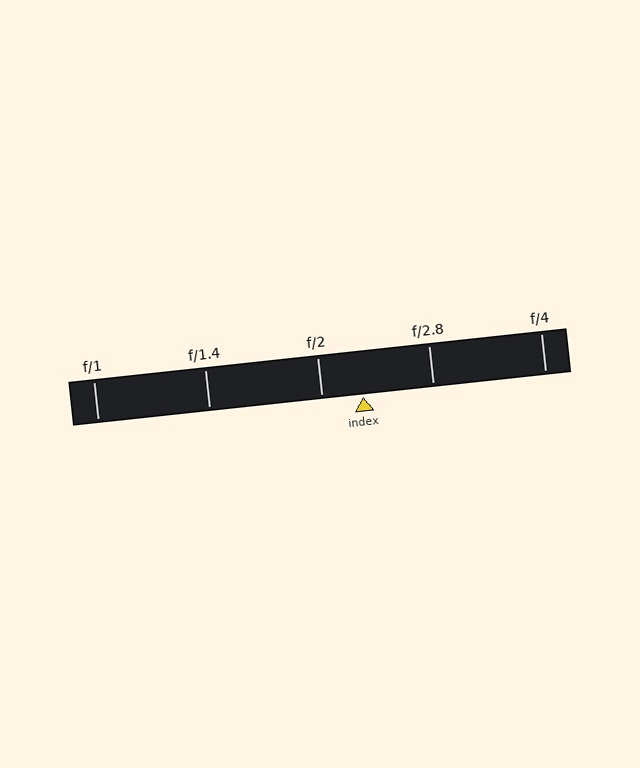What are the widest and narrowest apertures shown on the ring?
The widest aperture shown is f/1 and the narrowest is f/4.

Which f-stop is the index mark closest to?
The index mark is closest to f/2.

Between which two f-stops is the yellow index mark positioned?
The index mark is between f/2 and f/2.8.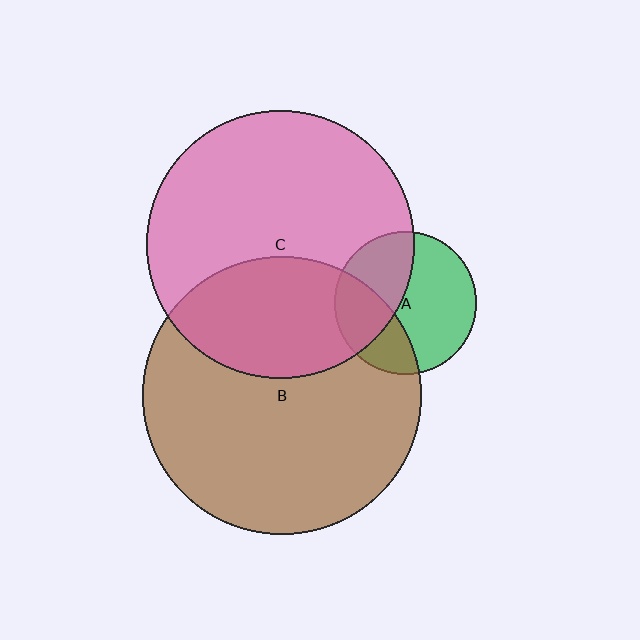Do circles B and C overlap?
Yes.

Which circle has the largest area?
Circle B (brown).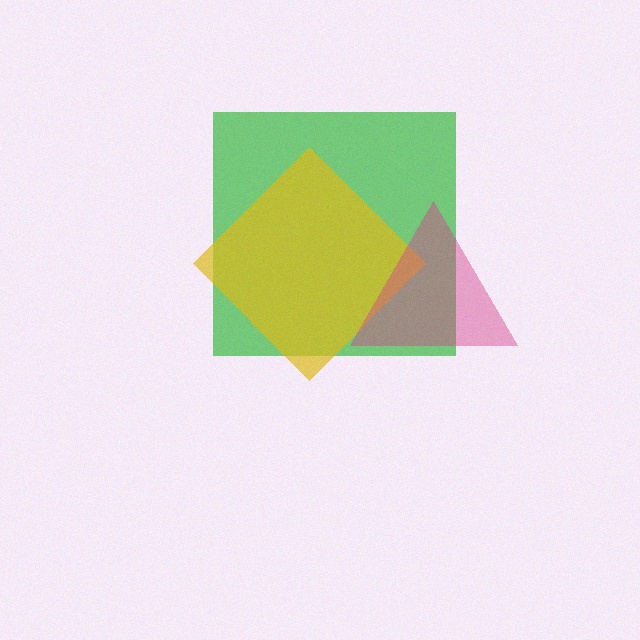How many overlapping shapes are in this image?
There are 3 overlapping shapes in the image.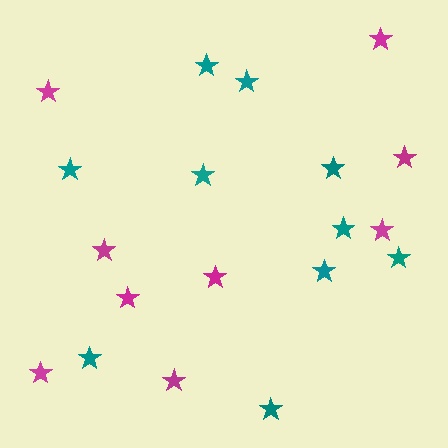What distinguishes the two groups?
There are 2 groups: one group of magenta stars (9) and one group of teal stars (10).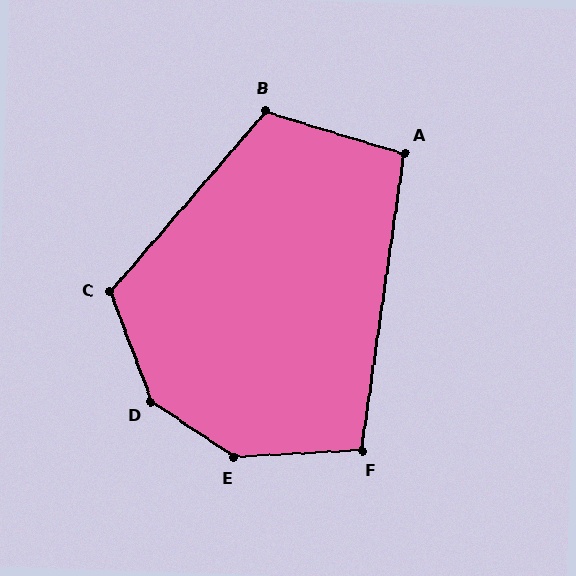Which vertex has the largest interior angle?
D, at approximately 144 degrees.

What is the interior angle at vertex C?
Approximately 119 degrees (obtuse).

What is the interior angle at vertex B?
Approximately 114 degrees (obtuse).